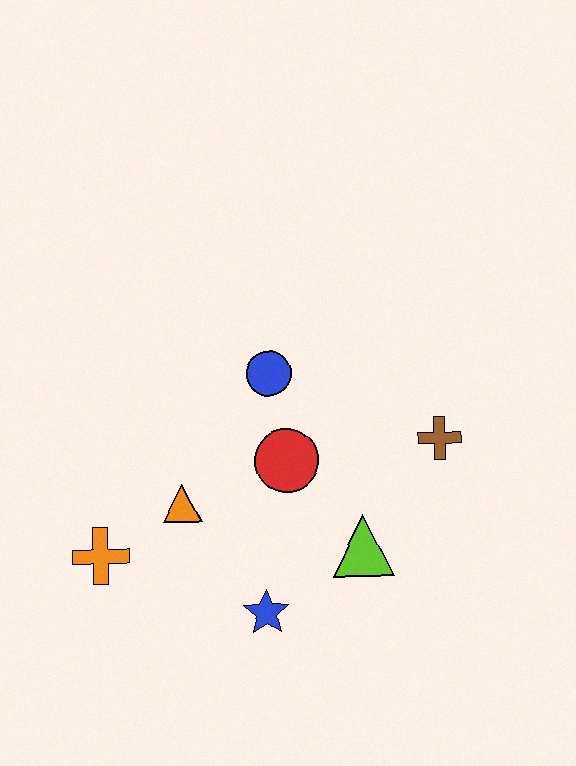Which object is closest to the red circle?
The blue circle is closest to the red circle.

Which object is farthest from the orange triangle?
The brown cross is farthest from the orange triangle.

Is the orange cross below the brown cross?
Yes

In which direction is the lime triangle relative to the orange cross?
The lime triangle is to the right of the orange cross.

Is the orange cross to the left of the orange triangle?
Yes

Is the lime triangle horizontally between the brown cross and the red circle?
Yes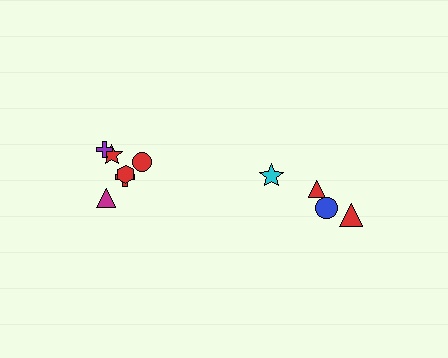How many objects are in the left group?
There are 6 objects.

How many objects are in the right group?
There are 4 objects.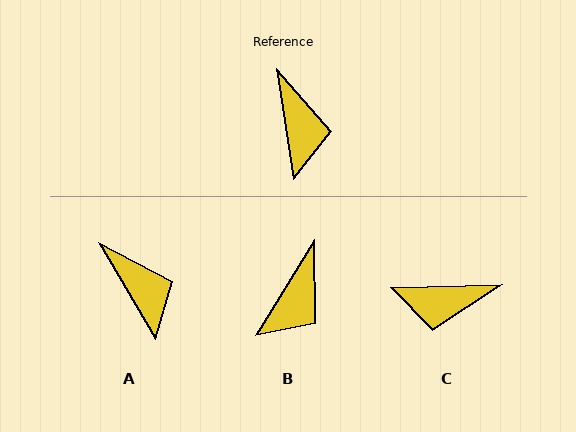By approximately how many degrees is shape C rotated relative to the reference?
Approximately 97 degrees clockwise.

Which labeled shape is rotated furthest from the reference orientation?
C, about 97 degrees away.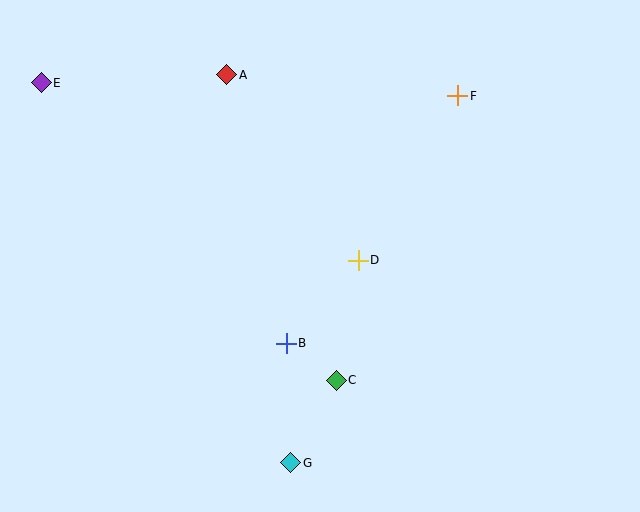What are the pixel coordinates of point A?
Point A is at (227, 75).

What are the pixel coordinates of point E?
Point E is at (41, 83).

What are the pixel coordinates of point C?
Point C is at (336, 380).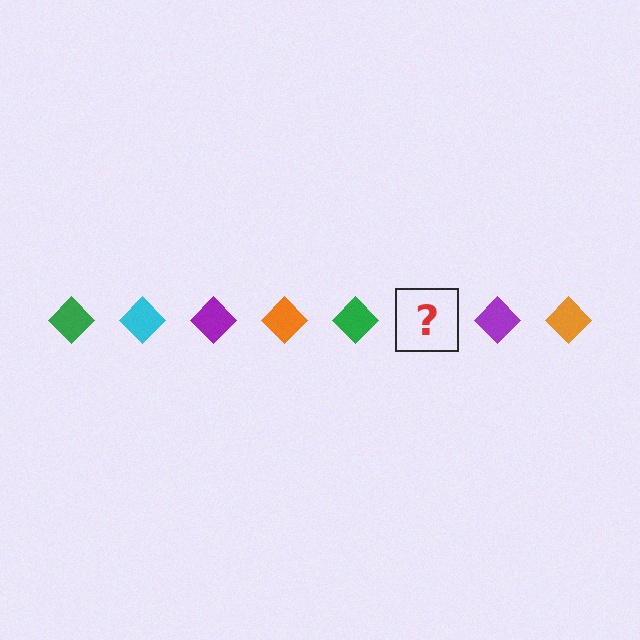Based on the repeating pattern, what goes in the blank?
The blank should be a cyan diamond.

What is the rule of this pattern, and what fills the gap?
The rule is that the pattern cycles through green, cyan, purple, orange diamonds. The gap should be filled with a cyan diamond.